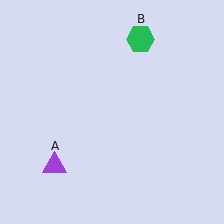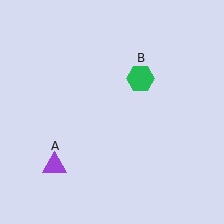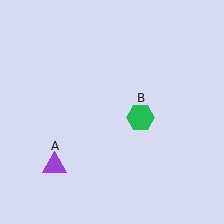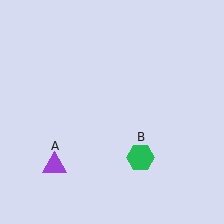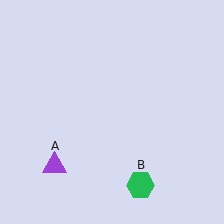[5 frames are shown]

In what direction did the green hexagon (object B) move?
The green hexagon (object B) moved down.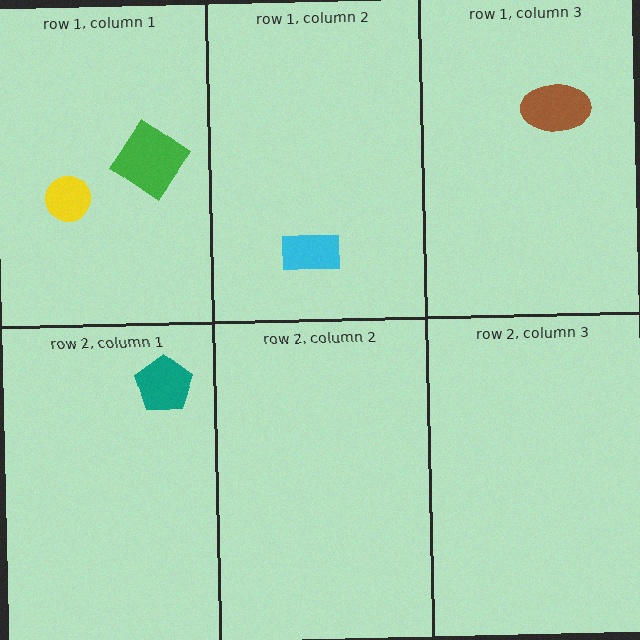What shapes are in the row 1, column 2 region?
The cyan rectangle.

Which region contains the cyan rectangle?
The row 1, column 2 region.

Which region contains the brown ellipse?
The row 1, column 3 region.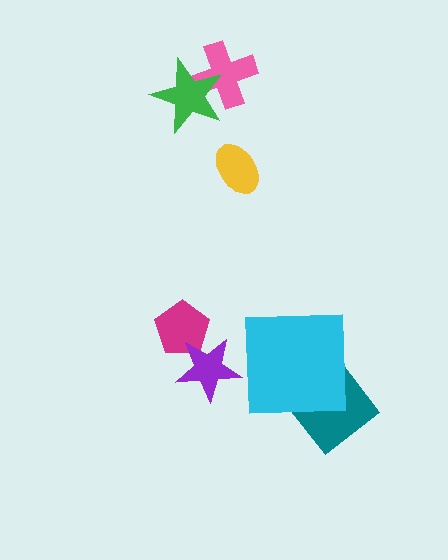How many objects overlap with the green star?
1 object overlaps with the green star.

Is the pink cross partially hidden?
Yes, it is partially covered by another shape.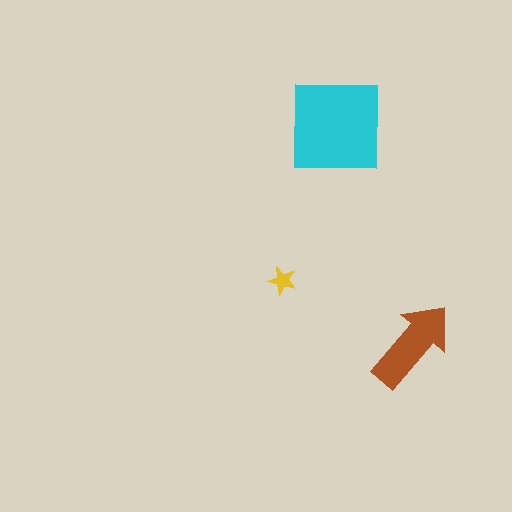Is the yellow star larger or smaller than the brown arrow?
Smaller.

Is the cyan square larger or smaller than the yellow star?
Larger.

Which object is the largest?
The cyan square.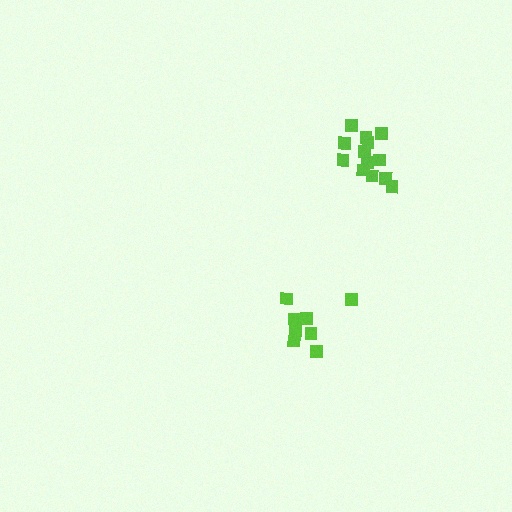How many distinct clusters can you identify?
There are 2 distinct clusters.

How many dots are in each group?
Group 1: 13 dots, Group 2: 8 dots (21 total).